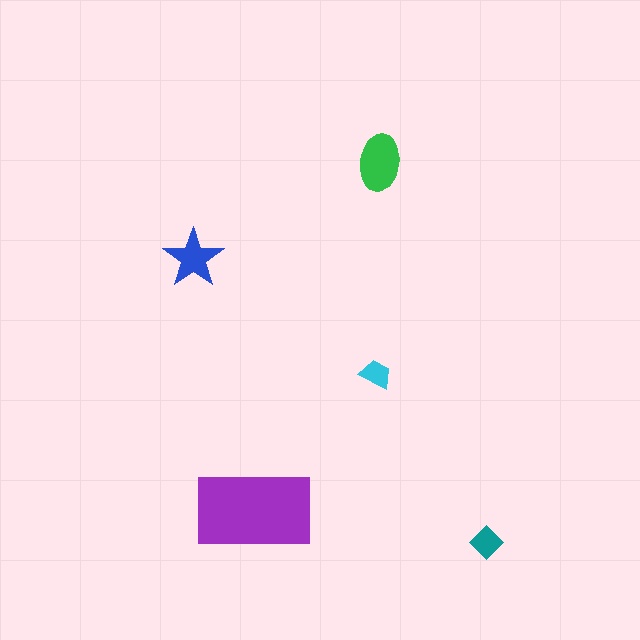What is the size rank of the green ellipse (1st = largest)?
2nd.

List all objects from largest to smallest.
The purple rectangle, the green ellipse, the blue star, the teal diamond, the cyan trapezoid.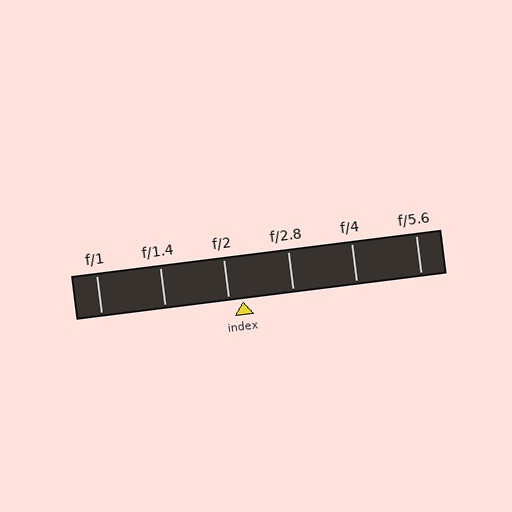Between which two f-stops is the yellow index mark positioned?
The index mark is between f/2 and f/2.8.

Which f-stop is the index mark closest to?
The index mark is closest to f/2.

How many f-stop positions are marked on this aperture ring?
There are 6 f-stop positions marked.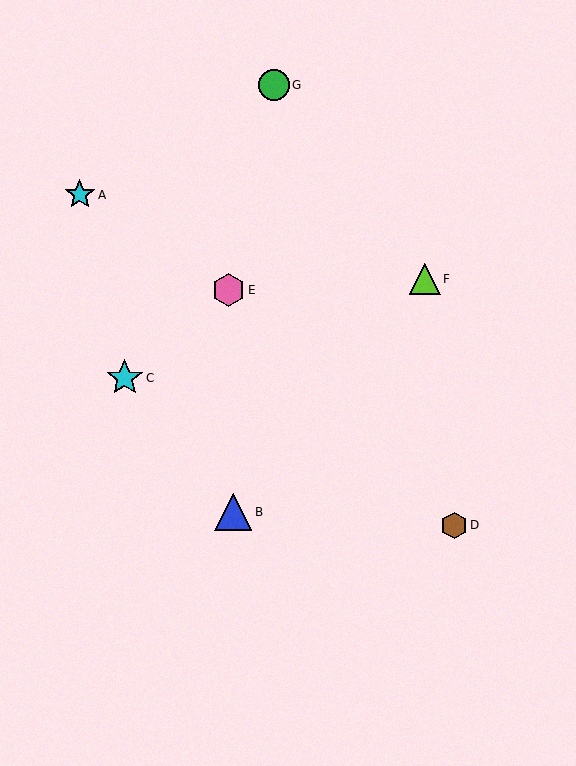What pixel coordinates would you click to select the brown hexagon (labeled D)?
Click at (454, 525) to select the brown hexagon D.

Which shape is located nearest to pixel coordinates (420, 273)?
The lime triangle (labeled F) at (425, 279) is nearest to that location.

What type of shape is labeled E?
Shape E is a pink hexagon.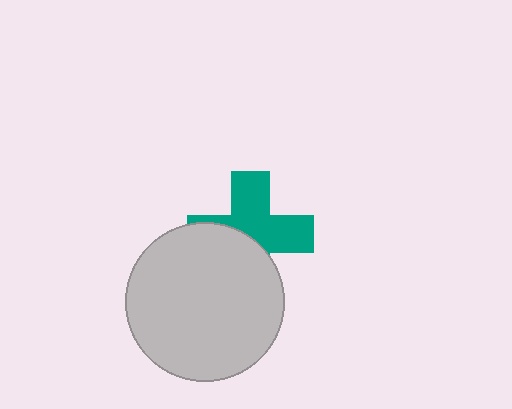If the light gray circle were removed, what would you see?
You would see the complete teal cross.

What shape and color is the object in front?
The object in front is a light gray circle.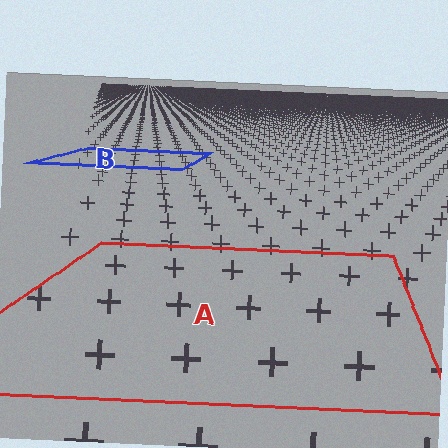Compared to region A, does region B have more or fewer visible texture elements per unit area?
Region B has more texture elements per unit area — they are packed more densely because it is farther away.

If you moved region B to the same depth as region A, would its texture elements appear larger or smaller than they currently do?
They would appear larger. At a closer depth, the same texture elements are projected at a bigger on-screen size.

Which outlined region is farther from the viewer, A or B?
Region B is farther from the viewer — the texture elements inside it appear smaller and more densely packed.